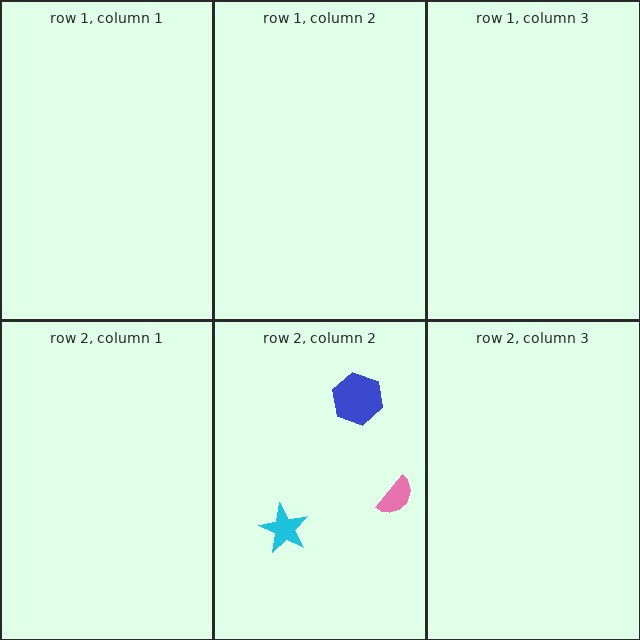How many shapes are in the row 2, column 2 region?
3.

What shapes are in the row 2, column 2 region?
The cyan star, the pink semicircle, the blue hexagon.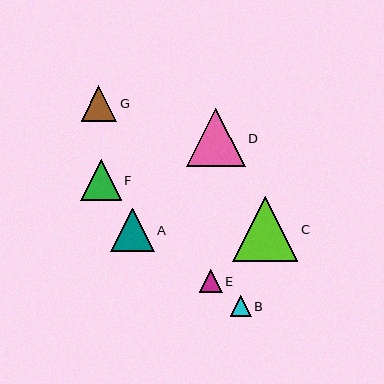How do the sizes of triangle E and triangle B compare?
Triangle E and triangle B are approximately the same size.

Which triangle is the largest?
Triangle C is the largest with a size of approximately 66 pixels.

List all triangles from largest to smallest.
From largest to smallest: C, D, A, F, G, E, B.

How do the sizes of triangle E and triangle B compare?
Triangle E and triangle B are approximately the same size.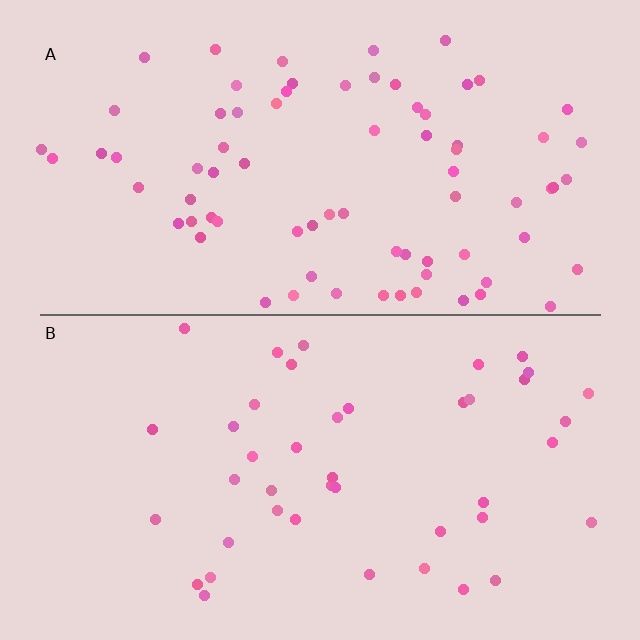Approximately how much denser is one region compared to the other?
Approximately 1.8× — region A over region B.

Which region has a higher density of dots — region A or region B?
A (the top).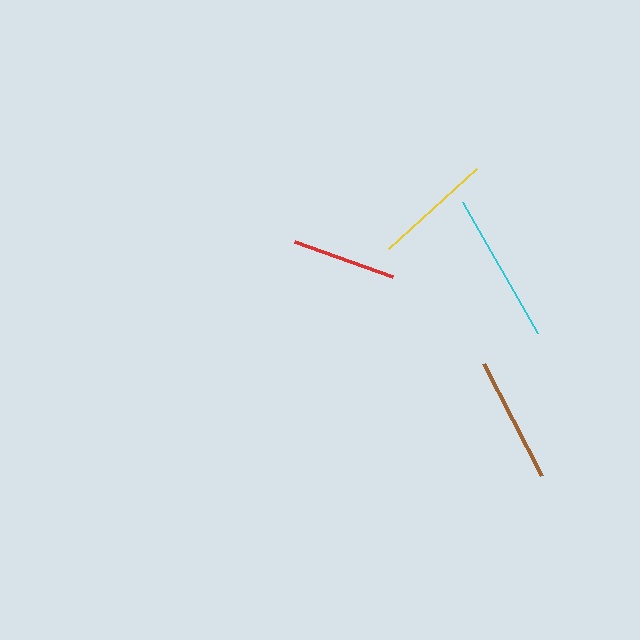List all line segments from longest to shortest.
From longest to shortest: cyan, brown, yellow, red.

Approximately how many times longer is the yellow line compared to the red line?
The yellow line is approximately 1.1 times the length of the red line.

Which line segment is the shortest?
The red line is the shortest at approximately 104 pixels.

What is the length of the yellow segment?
The yellow segment is approximately 119 pixels long.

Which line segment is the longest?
The cyan line is the longest at approximately 152 pixels.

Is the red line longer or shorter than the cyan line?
The cyan line is longer than the red line.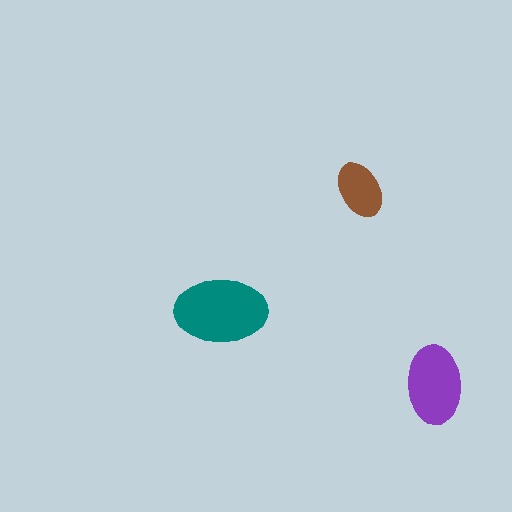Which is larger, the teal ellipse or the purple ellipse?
The teal one.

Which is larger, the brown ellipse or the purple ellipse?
The purple one.